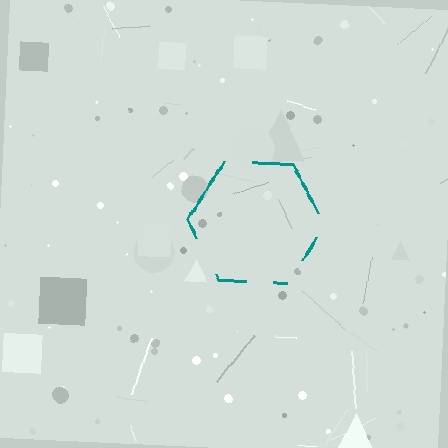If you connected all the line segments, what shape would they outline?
They would outline a hexagon.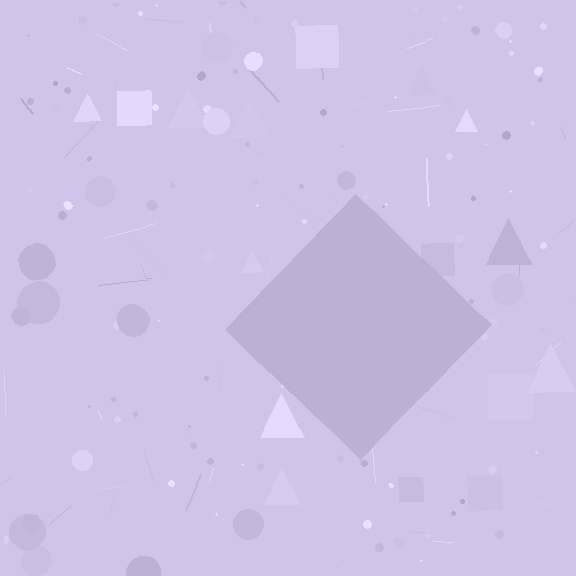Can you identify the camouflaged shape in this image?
The camouflaged shape is a diamond.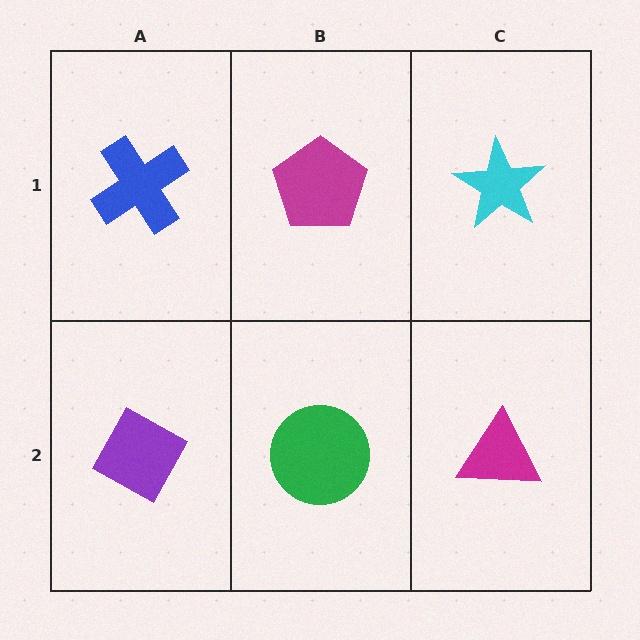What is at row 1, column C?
A cyan star.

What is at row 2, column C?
A magenta triangle.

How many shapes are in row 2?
3 shapes.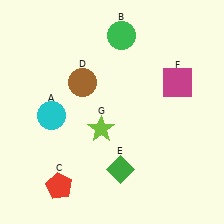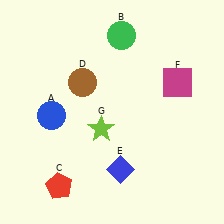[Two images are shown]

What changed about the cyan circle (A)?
In Image 1, A is cyan. In Image 2, it changed to blue.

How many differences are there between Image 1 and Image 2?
There are 2 differences between the two images.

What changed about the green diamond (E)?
In Image 1, E is green. In Image 2, it changed to blue.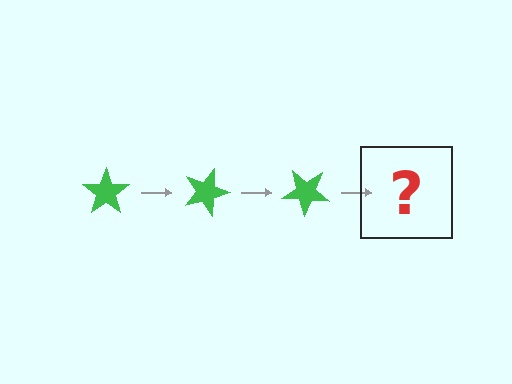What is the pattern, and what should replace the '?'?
The pattern is that the star rotates 20 degrees each step. The '?' should be a green star rotated 60 degrees.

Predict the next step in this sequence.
The next step is a green star rotated 60 degrees.